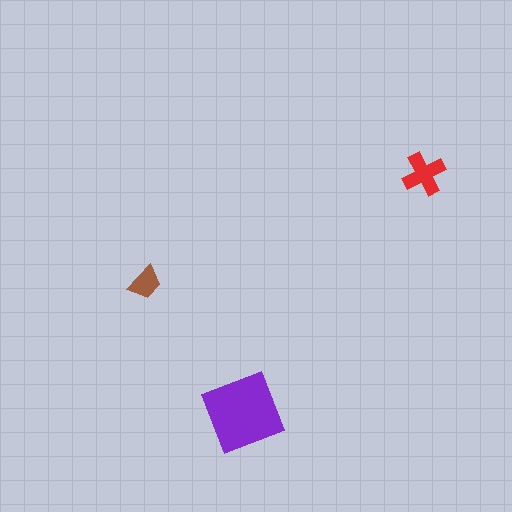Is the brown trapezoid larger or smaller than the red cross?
Smaller.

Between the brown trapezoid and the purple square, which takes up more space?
The purple square.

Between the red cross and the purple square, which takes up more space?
The purple square.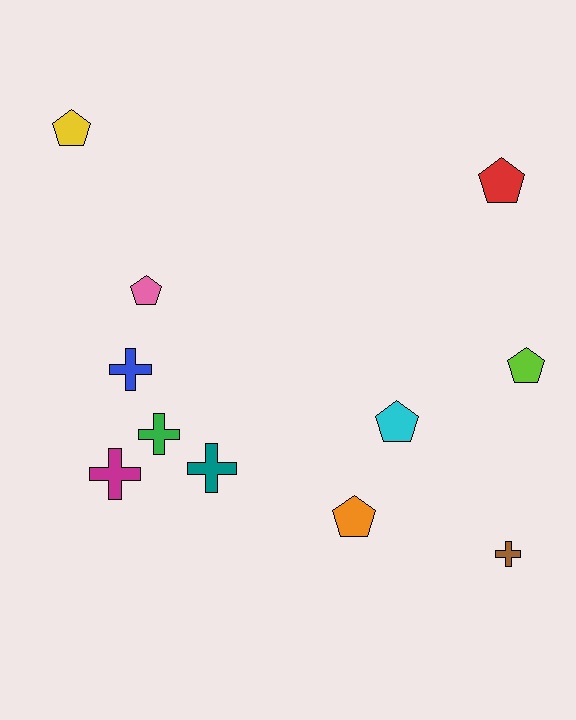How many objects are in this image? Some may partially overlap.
There are 11 objects.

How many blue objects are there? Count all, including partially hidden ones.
There is 1 blue object.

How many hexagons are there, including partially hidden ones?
There are no hexagons.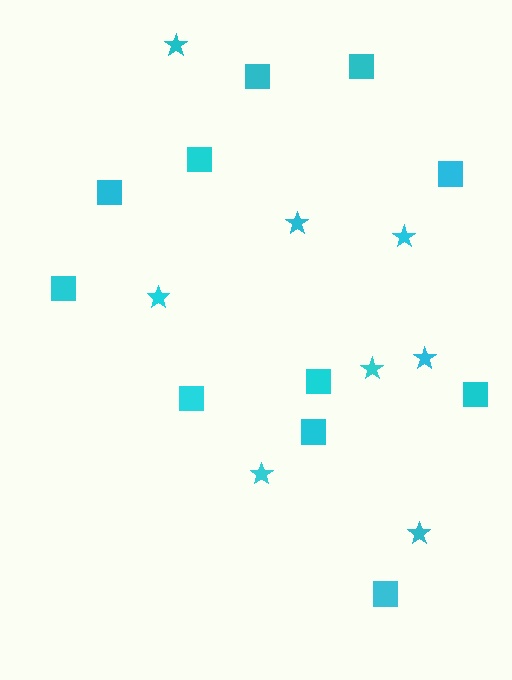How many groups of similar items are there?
There are 2 groups: one group of squares (11) and one group of stars (8).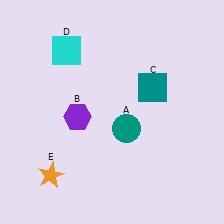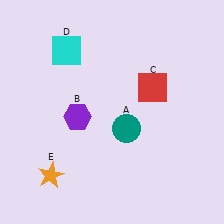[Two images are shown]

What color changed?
The square (C) changed from teal in Image 1 to red in Image 2.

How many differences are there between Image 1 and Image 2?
There is 1 difference between the two images.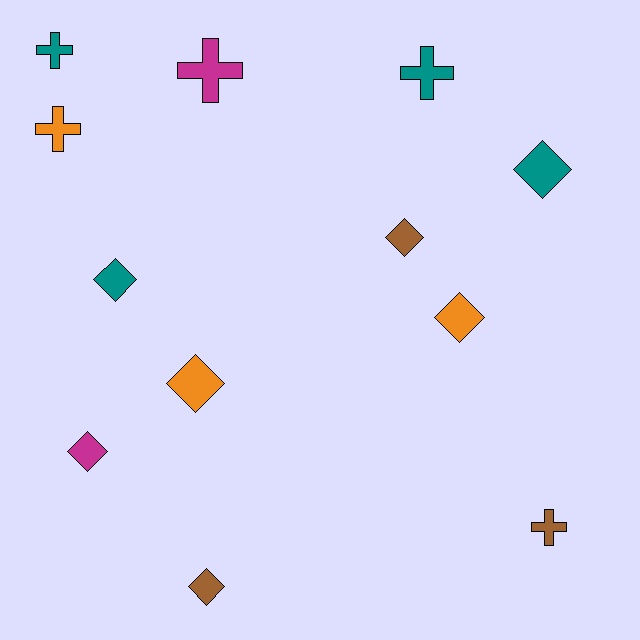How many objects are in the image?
There are 12 objects.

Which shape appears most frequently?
Diamond, with 7 objects.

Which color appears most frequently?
Teal, with 4 objects.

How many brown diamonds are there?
There are 2 brown diamonds.